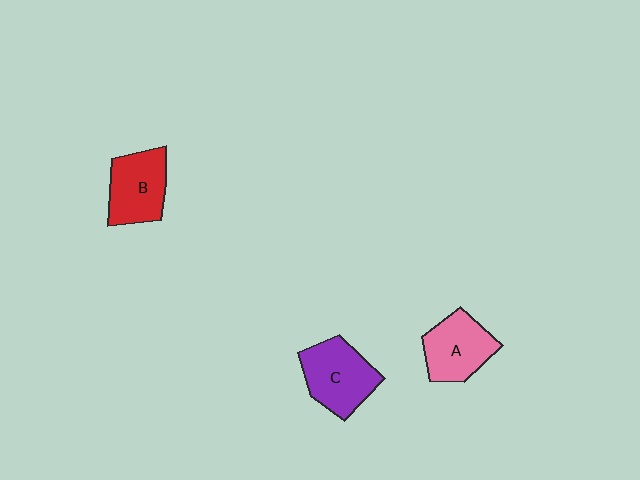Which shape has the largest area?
Shape C (purple).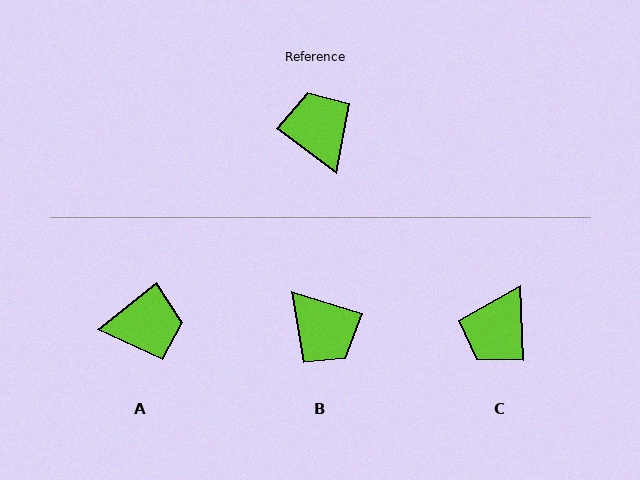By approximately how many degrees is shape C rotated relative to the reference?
Approximately 130 degrees counter-clockwise.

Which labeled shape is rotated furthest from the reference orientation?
B, about 160 degrees away.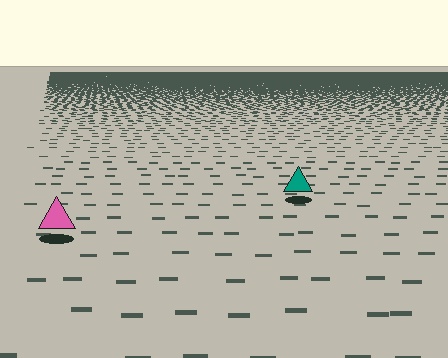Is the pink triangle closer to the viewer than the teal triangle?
Yes. The pink triangle is closer — you can tell from the texture gradient: the ground texture is coarser near it.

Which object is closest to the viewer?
The pink triangle is closest. The texture marks near it are larger and more spread out.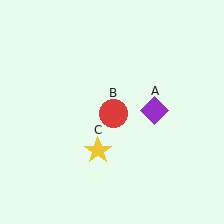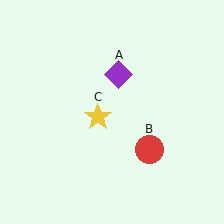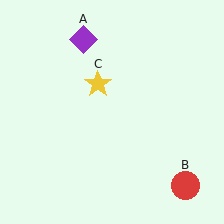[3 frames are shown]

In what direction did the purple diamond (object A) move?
The purple diamond (object A) moved up and to the left.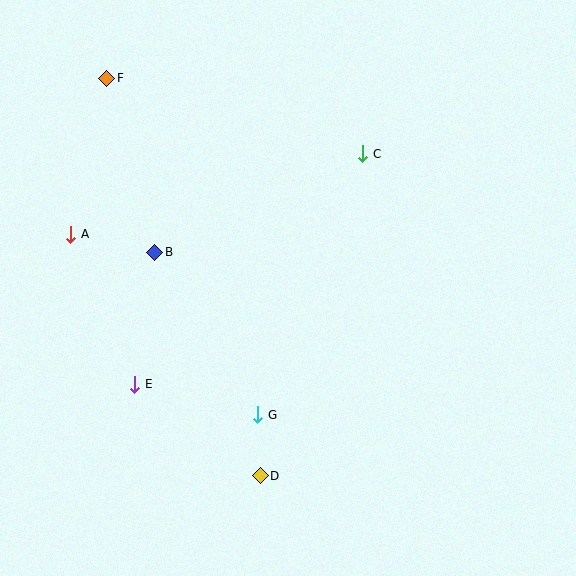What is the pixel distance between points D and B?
The distance between D and B is 248 pixels.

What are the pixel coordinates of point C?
Point C is at (363, 154).